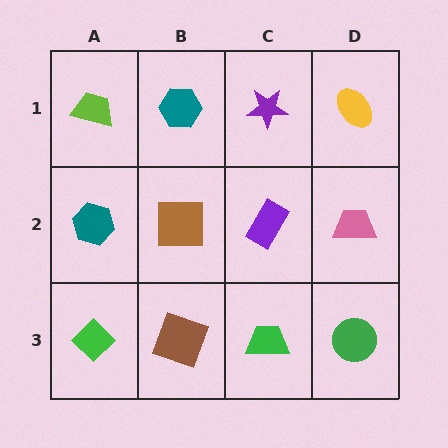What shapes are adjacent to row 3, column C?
A purple rectangle (row 2, column C), a brown square (row 3, column B), a green circle (row 3, column D).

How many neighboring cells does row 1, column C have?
3.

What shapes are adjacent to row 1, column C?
A purple rectangle (row 2, column C), a teal hexagon (row 1, column B), a yellow ellipse (row 1, column D).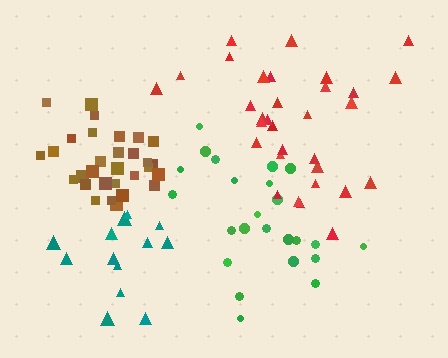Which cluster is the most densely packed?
Brown.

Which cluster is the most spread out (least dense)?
Red.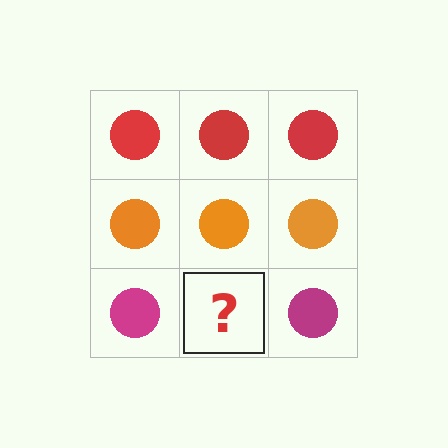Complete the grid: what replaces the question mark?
The question mark should be replaced with a magenta circle.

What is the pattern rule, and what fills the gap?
The rule is that each row has a consistent color. The gap should be filled with a magenta circle.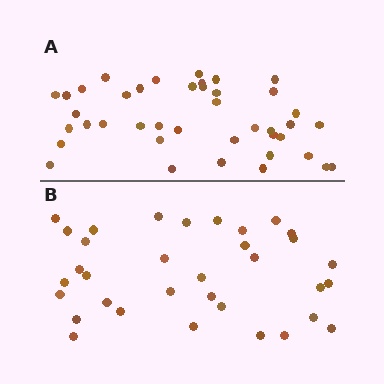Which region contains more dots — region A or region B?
Region A (the top region) has more dots.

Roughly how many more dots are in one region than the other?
Region A has roughly 8 or so more dots than region B.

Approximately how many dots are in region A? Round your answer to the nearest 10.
About 40 dots. (The exact count is 41, which rounds to 40.)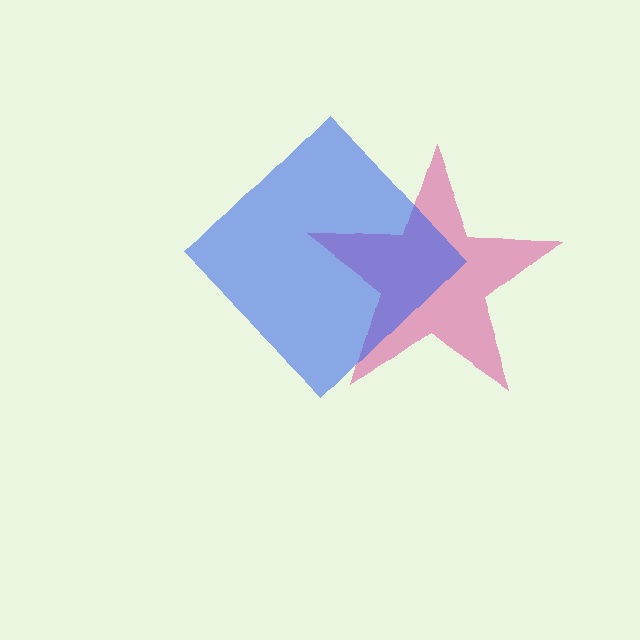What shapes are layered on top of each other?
The layered shapes are: a magenta star, a blue diamond.